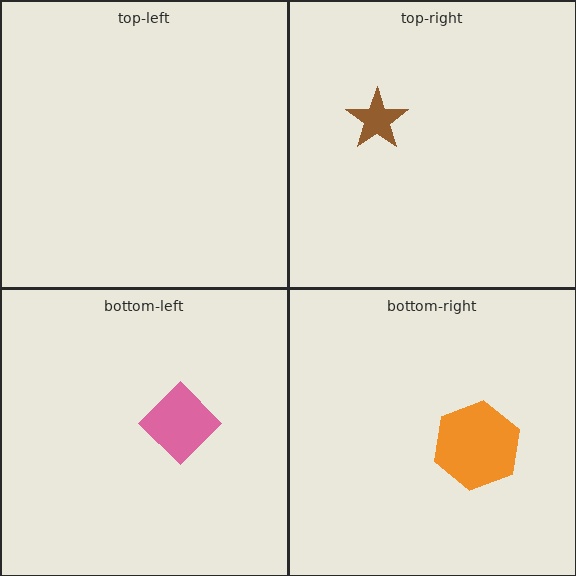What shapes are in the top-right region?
The brown star.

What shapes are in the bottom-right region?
The orange hexagon.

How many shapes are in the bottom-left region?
1.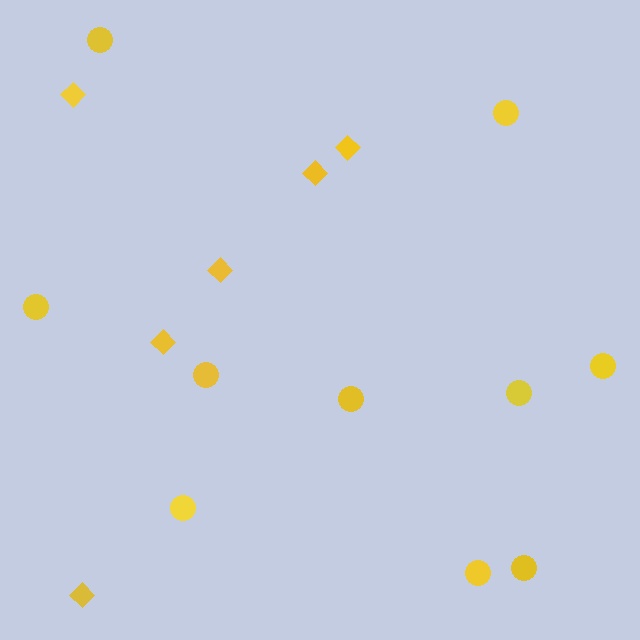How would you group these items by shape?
There are 2 groups: one group of diamonds (6) and one group of circles (10).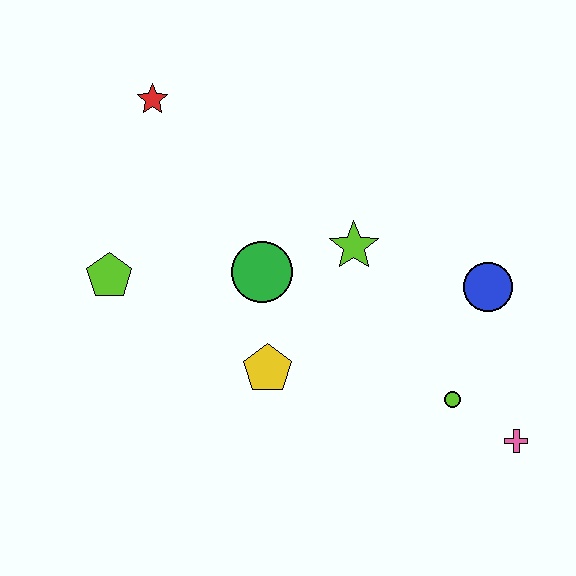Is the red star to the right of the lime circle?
No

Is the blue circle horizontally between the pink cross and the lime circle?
Yes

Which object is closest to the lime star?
The green circle is closest to the lime star.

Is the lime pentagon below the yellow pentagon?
No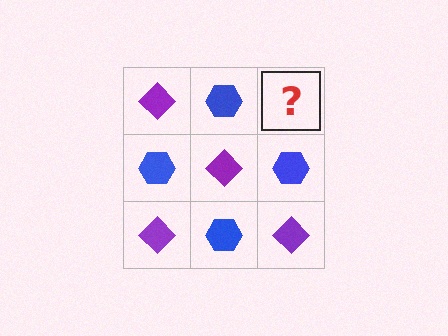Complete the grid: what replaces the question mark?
The question mark should be replaced with a purple diamond.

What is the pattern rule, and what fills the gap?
The rule is that it alternates purple diamond and blue hexagon in a checkerboard pattern. The gap should be filled with a purple diamond.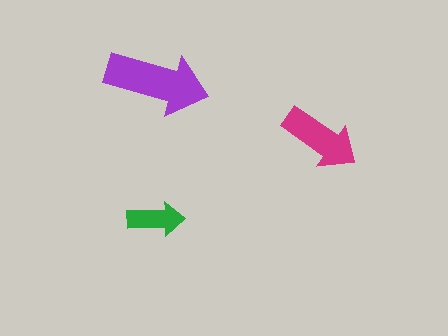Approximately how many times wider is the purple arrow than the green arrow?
About 2 times wider.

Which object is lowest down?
The green arrow is bottommost.